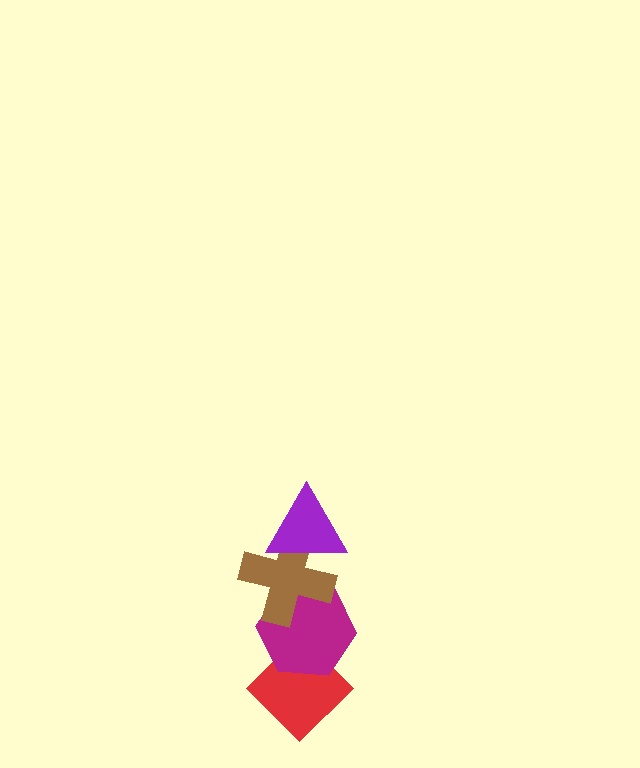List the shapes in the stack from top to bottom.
From top to bottom: the purple triangle, the brown cross, the magenta hexagon, the red diamond.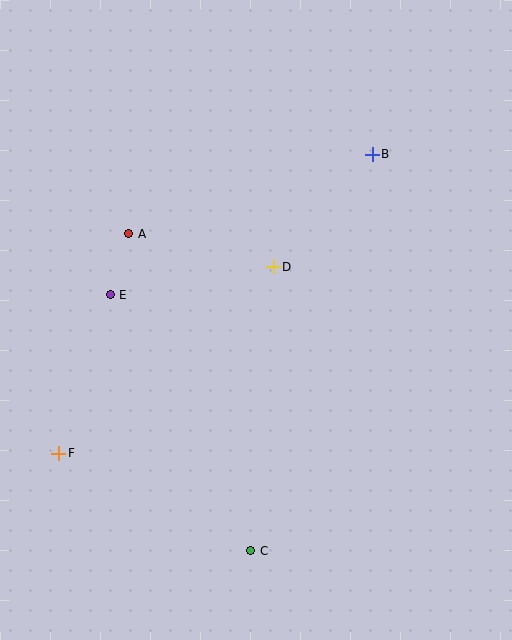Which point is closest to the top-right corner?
Point B is closest to the top-right corner.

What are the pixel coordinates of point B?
Point B is at (372, 154).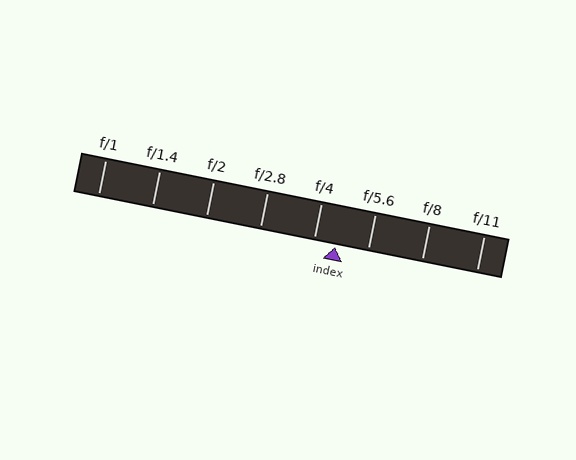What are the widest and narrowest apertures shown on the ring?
The widest aperture shown is f/1 and the narrowest is f/11.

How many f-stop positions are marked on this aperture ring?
There are 8 f-stop positions marked.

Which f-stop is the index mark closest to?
The index mark is closest to f/4.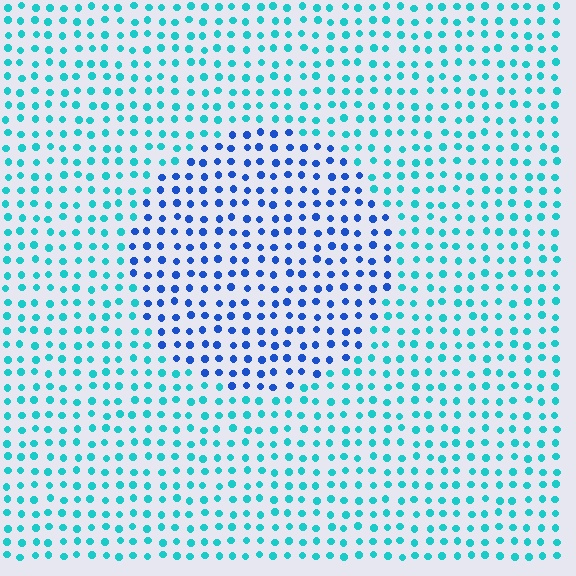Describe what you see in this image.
The image is filled with small cyan elements in a uniform arrangement. A circle-shaped region is visible where the elements are tinted to a slightly different hue, forming a subtle color boundary.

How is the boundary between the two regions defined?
The boundary is defined purely by a slight shift in hue (about 43 degrees). Spacing, size, and orientation are identical on both sides.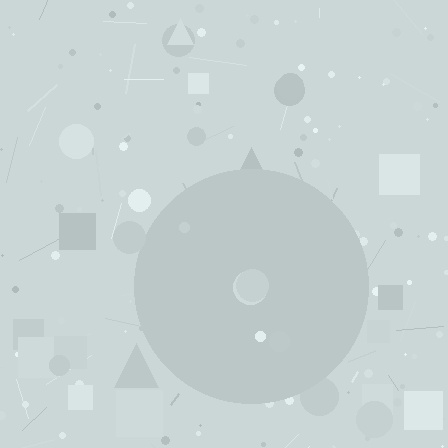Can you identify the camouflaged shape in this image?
The camouflaged shape is a circle.